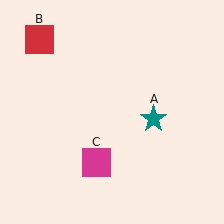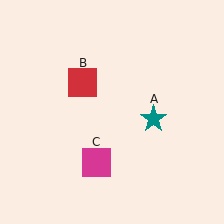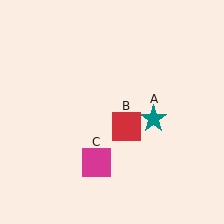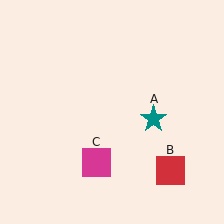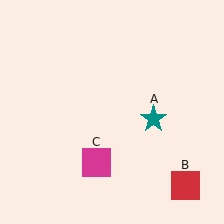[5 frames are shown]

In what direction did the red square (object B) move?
The red square (object B) moved down and to the right.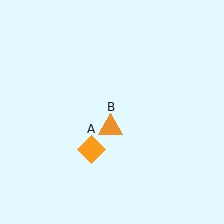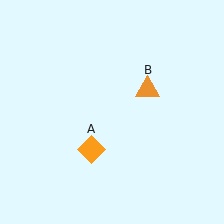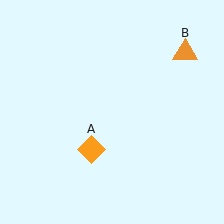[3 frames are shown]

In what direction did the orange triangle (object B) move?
The orange triangle (object B) moved up and to the right.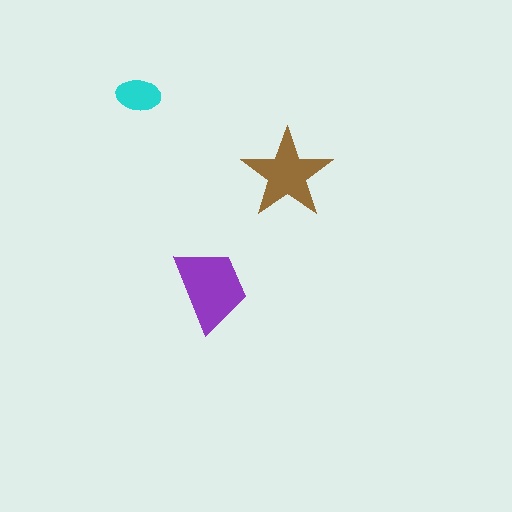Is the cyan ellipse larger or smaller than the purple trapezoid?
Smaller.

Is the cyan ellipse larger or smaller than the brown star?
Smaller.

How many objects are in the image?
There are 3 objects in the image.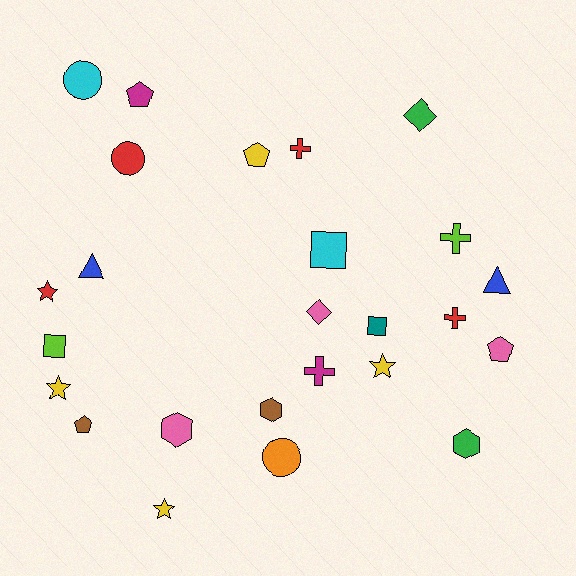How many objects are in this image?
There are 25 objects.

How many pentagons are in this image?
There are 4 pentagons.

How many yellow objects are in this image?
There are 4 yellow objects.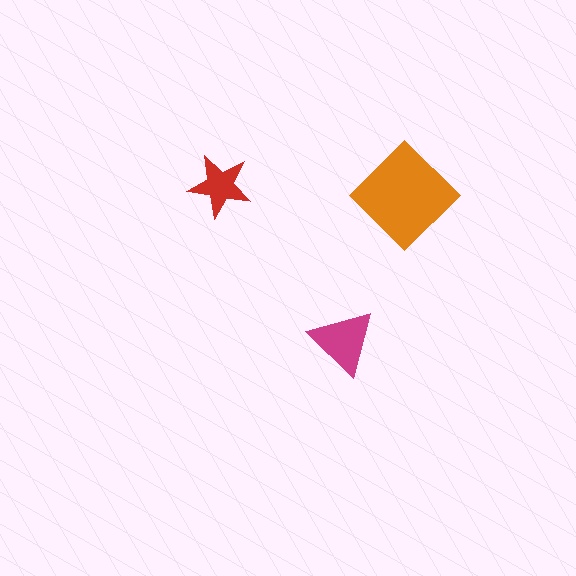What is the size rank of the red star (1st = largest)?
3rd.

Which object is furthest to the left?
The red star is leftmost.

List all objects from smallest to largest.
The red star, the magenta triangle, the orange diamond.